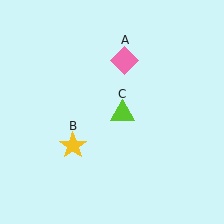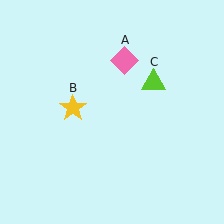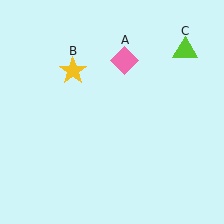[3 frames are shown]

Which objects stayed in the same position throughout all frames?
Pink diamond (object A) remained stationary.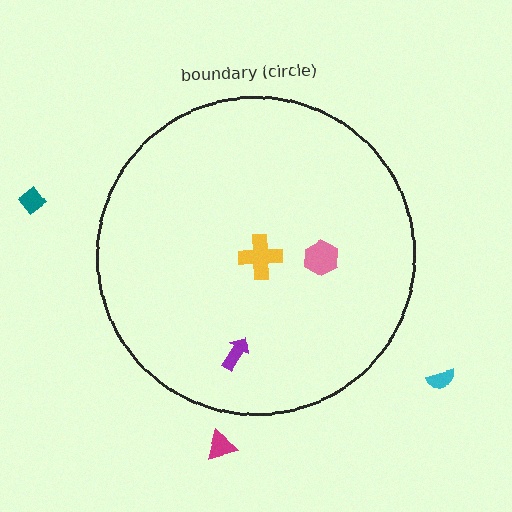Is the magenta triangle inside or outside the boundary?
Outside.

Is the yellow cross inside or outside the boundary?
Inside.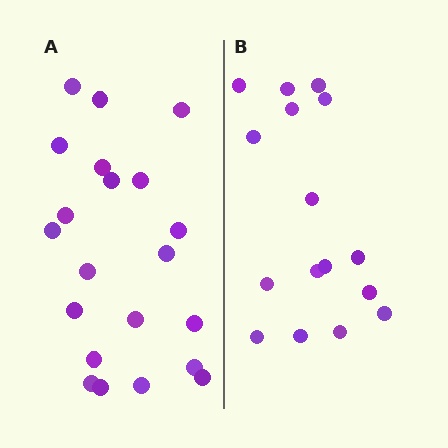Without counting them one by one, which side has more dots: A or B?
Region A (the left region) has more dots.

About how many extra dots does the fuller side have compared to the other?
Region A has about 5 more dots than region B.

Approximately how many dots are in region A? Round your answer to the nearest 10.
About 20 dots. (The exact count is 21, which rounds to 20.)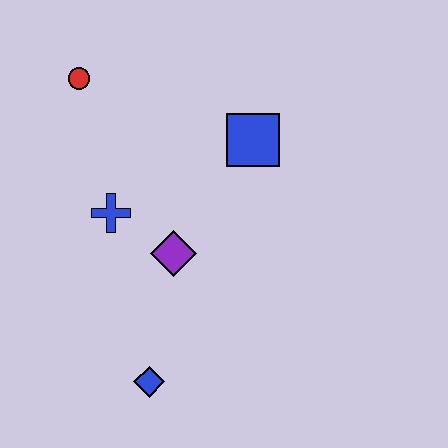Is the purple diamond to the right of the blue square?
No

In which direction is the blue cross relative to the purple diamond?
The blue cross is to the left of the purple diamond.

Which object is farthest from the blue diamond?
The red circle is farthest from the blue diamond.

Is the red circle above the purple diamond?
Yes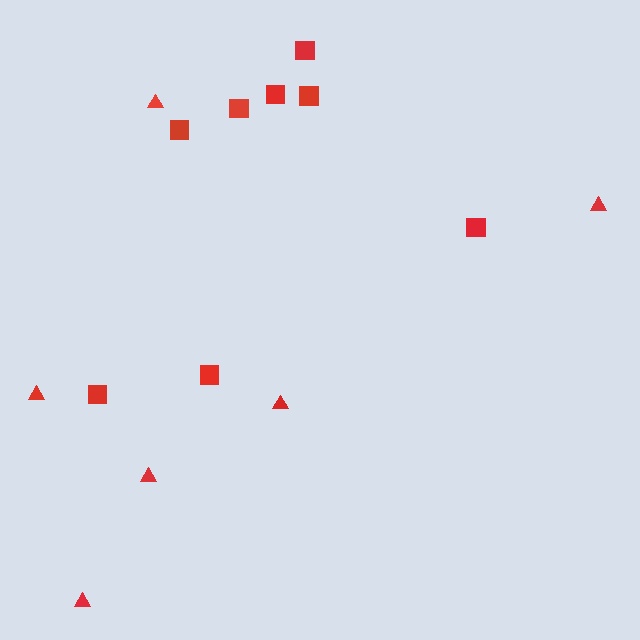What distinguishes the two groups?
There are 2 groups: one group of triangles (6) and one group of squares (8).